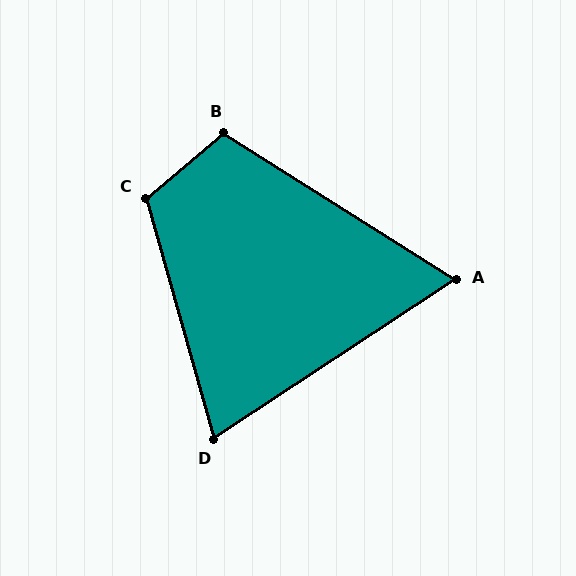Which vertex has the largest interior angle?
C, at approximately 114 degrees.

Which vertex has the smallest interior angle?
A, at approximately 66 degrees.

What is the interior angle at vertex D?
Approximately 73 degrees (acute).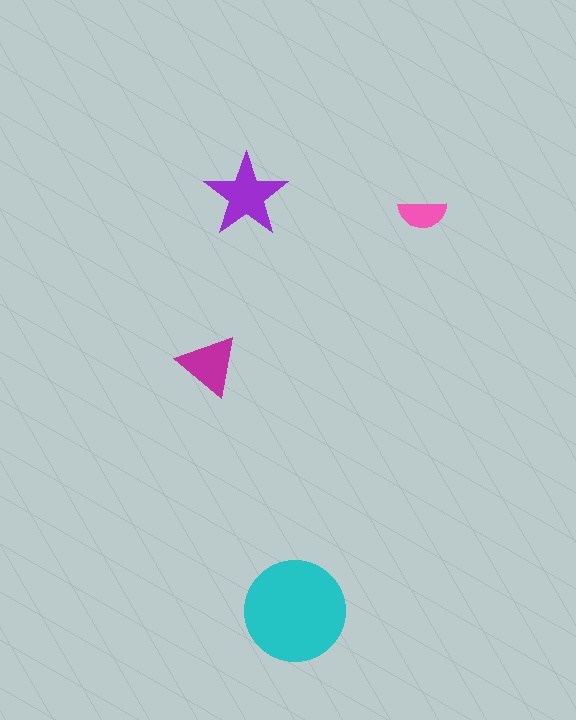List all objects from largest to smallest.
The cyan circle, the purple star, the magenta triangle, the pink semicircle.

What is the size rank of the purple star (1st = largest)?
2nd.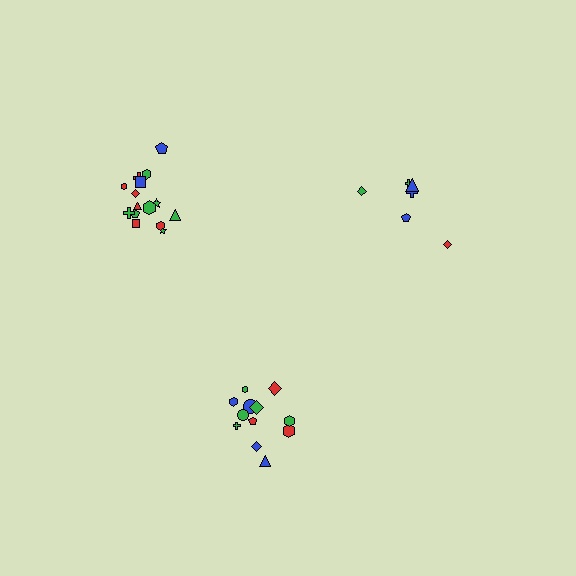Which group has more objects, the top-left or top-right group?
The top-left group.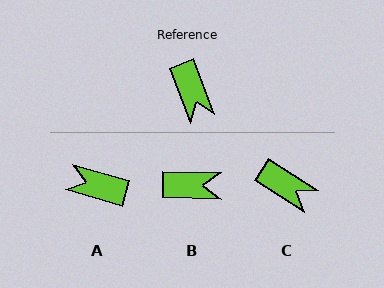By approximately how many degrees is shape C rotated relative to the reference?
Approximately 37 degrees counter-clockwise.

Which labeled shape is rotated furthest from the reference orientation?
A, about 127 degrees away.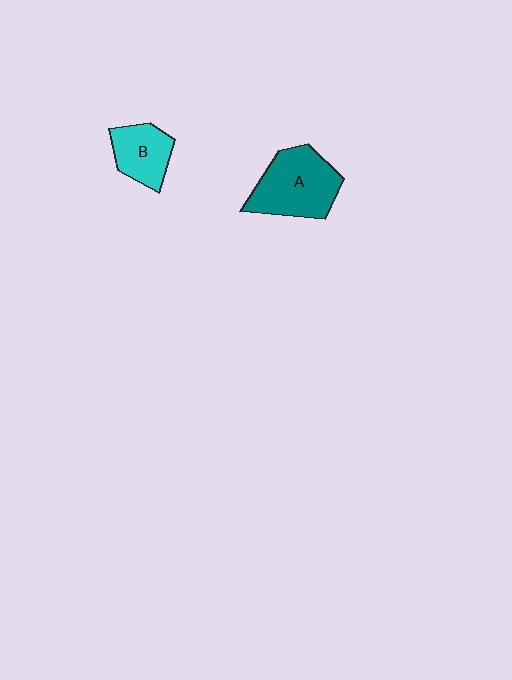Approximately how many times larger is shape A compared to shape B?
Approximately 1.6 times.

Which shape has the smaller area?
Shape B (cyan).